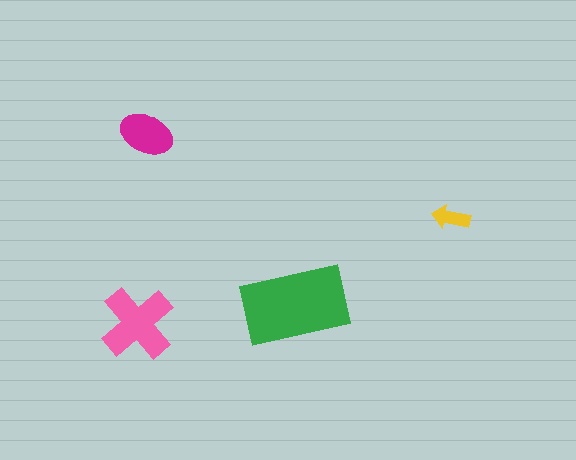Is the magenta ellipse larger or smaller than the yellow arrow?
Larger.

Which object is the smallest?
The yellow arrow.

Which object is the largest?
The green rectangle.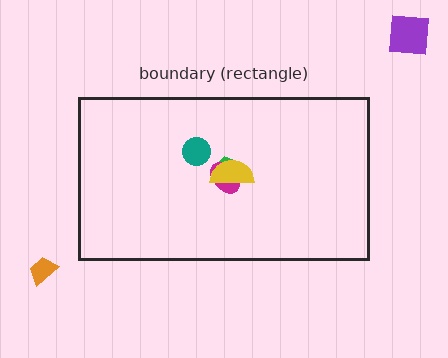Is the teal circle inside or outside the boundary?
Inside.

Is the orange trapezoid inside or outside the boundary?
Outside.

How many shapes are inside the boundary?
4 inside, 2 outside.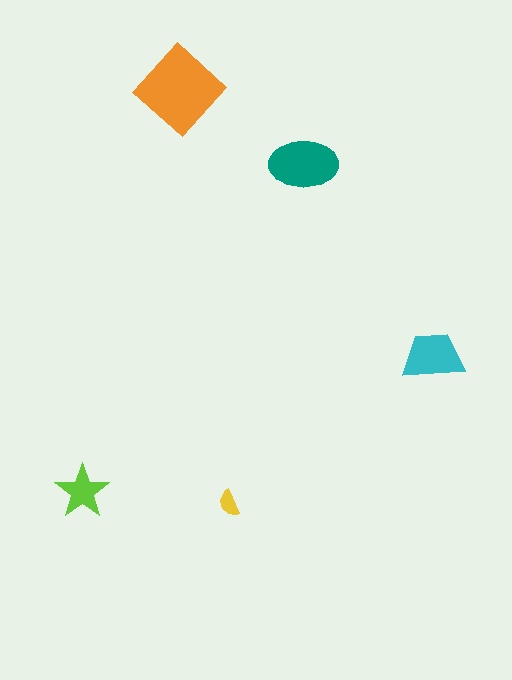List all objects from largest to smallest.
The orange diamond, the teal ellipse, the cyan trapezoid, the lime star, the yellow semicircle.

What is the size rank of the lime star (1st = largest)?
4th.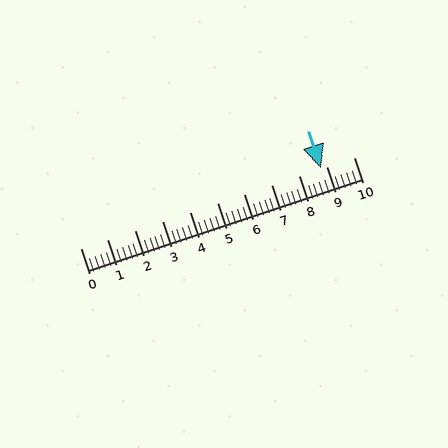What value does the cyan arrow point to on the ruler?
The cyan arrow points to approximately 8.8.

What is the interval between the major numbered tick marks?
The major tick marks are spaced 1 units apart.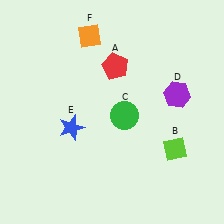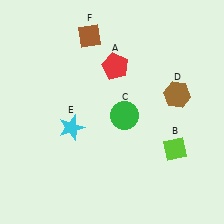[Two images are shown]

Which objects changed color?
D changed from purple to brown. E changed from blue to cyan. F changed from orange to brown.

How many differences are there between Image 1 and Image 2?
There are 3 differences between the two images.